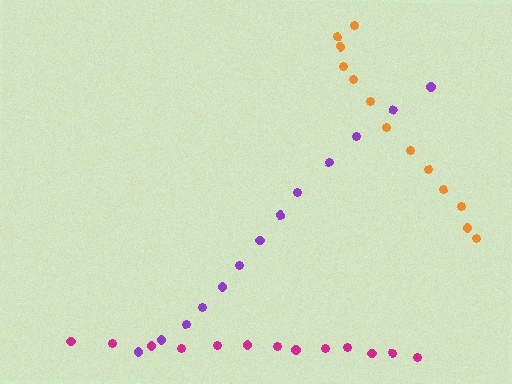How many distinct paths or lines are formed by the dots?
There are 3 distinct paths.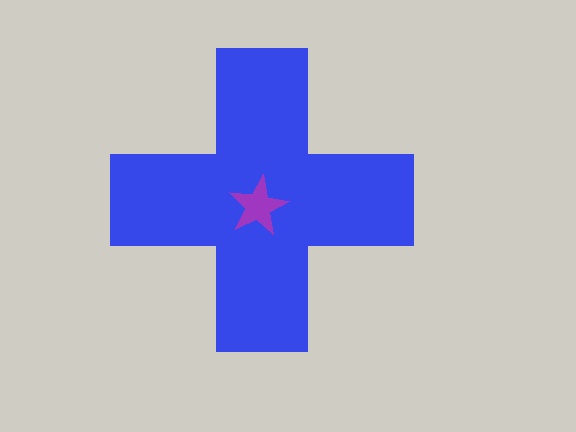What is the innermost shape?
The purple star.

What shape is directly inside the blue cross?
The purple star.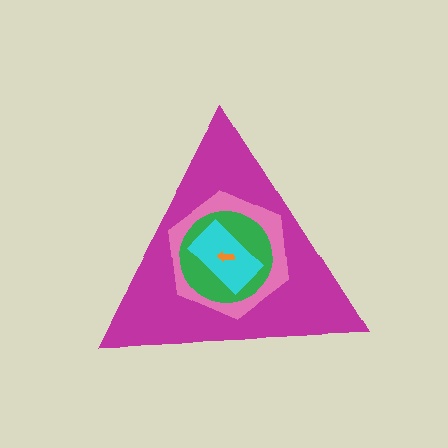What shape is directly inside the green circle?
The cyan rectangle.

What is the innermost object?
The orange arrow.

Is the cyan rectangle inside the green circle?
Yes.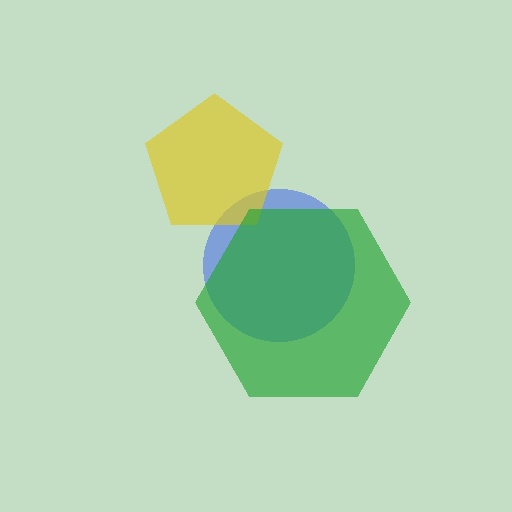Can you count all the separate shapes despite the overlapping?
Yes, there are 3 separate shapes.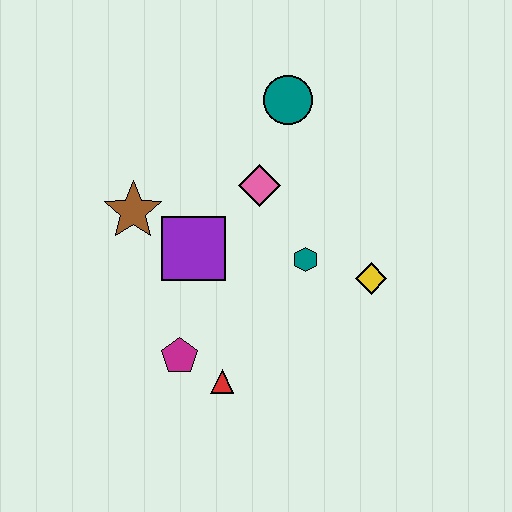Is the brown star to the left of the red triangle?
Yes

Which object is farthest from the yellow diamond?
The brown star is farthest from the yellow diamond.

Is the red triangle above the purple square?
No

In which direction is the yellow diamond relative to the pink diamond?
The yellow diamond is to the right of the pink diamond.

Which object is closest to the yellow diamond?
The teal hexagon is closest to the yellow diamond.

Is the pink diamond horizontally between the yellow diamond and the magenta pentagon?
Yes